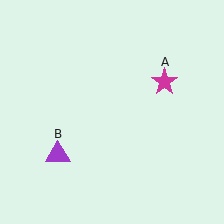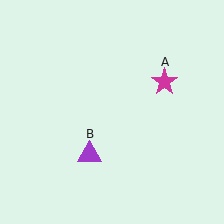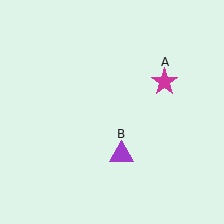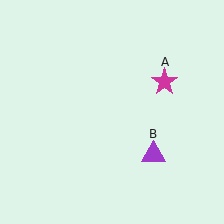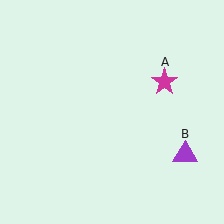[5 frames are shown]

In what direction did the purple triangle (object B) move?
The purple triangle (object B) moved right.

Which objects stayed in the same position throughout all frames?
Magenta star (object A) remained stationary.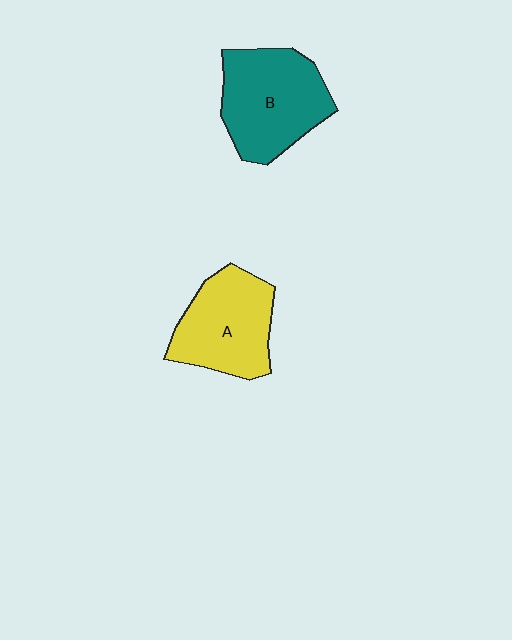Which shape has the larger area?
Shape B (teal).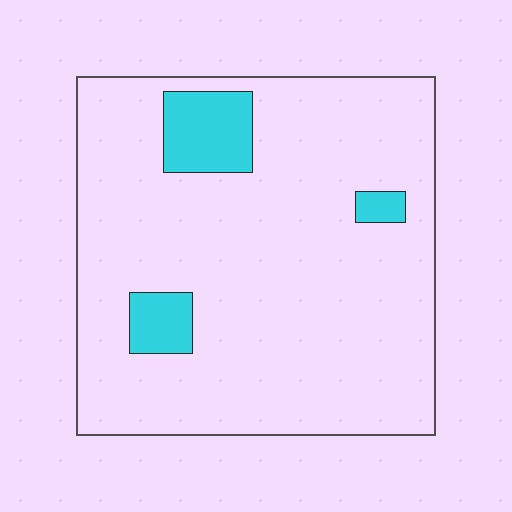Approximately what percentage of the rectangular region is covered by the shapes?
Approximately 10%.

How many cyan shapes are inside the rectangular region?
3.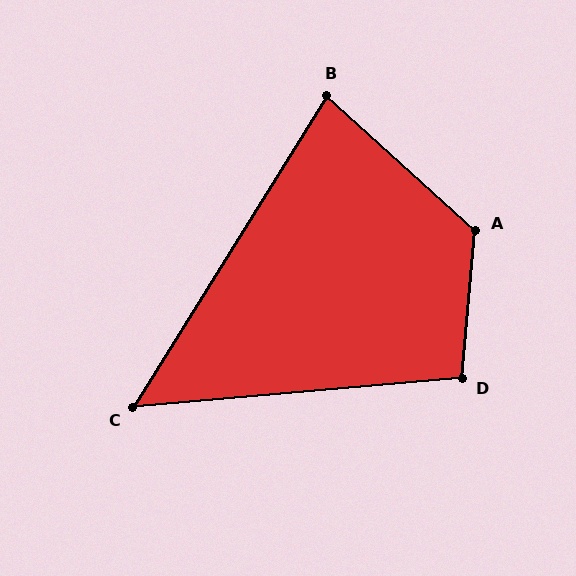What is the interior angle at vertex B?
Approximately 80 degrees (acute).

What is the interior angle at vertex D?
Approximately 100 degrees (obtuse).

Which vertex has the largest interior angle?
A, at approximately 127 degrees.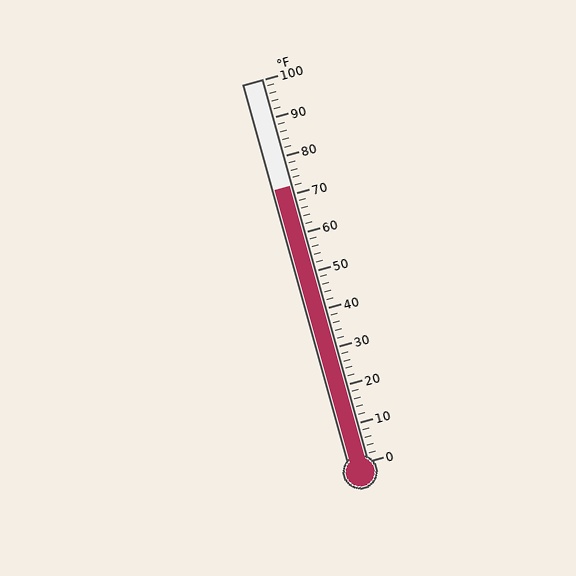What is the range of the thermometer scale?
The thermometer scale ranges from 0°F to 100°F.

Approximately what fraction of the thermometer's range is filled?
The thermometer is filled to approximately 70% of its range.